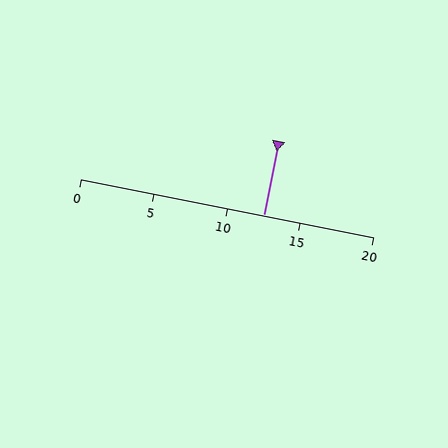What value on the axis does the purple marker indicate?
The marker indicates approximately 12.5.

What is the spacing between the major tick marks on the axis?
The major ticks are spaced 5 apart.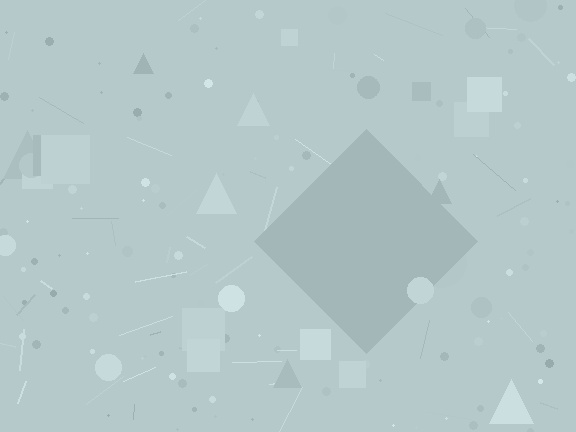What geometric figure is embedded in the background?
A diamond is embedded in the background.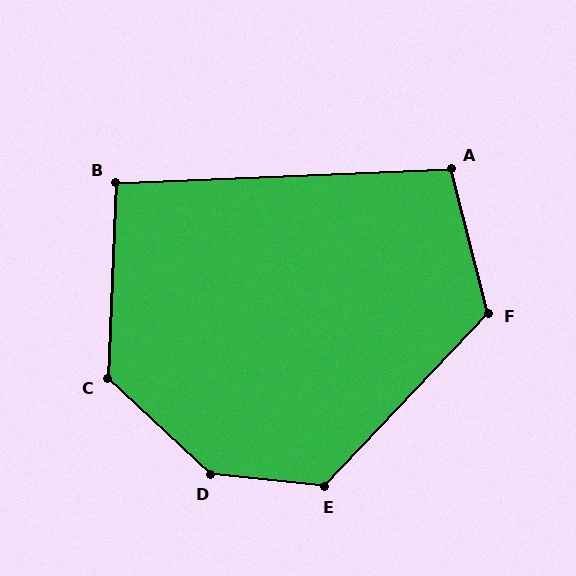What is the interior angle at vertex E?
Approximately 127 degrees (obtuse).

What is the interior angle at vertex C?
Approximately 131 degrees (obtuse).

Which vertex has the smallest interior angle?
B, at approximately 95 degrees.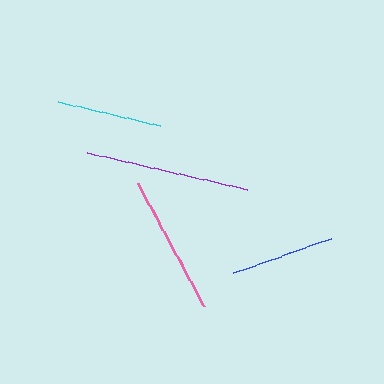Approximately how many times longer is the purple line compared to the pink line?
The purple line is approximately 1.2 times the length of the pink line.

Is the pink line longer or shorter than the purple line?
The purple line is longer than the pink line.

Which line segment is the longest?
The purple line is the longest at approximately 164 pixels.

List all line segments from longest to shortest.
From longest to shortest: purple, pink, cyan, blue.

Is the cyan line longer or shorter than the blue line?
The cyan line is longer than the blue line.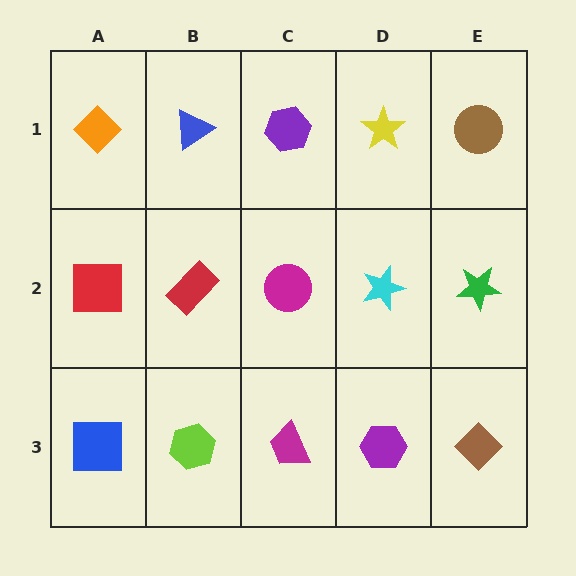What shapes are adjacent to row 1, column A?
A red square (row 2, column A), a blue triangle (row 1, column B).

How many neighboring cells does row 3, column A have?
2.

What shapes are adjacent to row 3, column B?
A red rectangle (row 2, column B), a blue square (row 3, column A), a magenta trapezoid (row 3, column C).